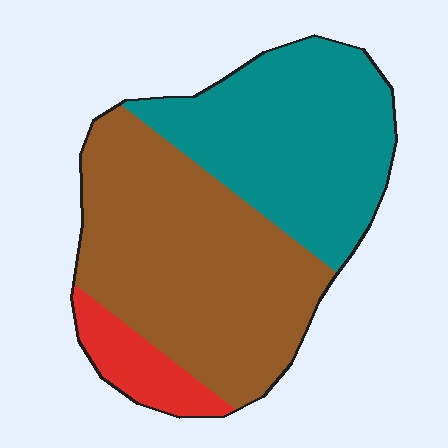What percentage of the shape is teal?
Teal covers roughly 40% of the shape.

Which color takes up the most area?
Brown, at roughly 50%.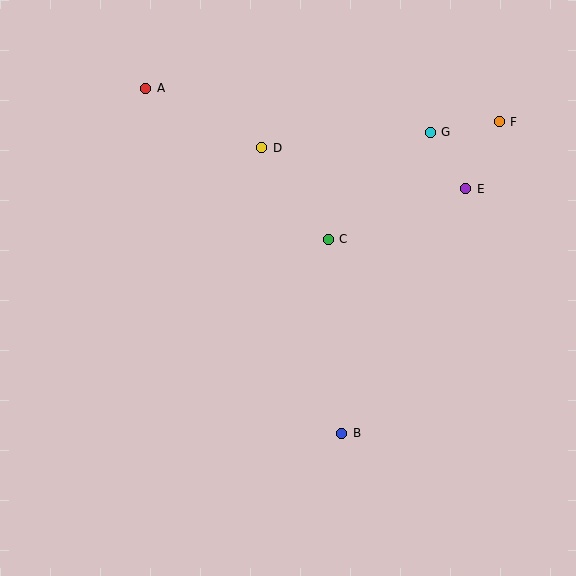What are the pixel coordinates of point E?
Point E is at (466, 189).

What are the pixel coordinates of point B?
Point B is at (342, 433).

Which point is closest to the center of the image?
Point C at (328, 240) is closest to the center.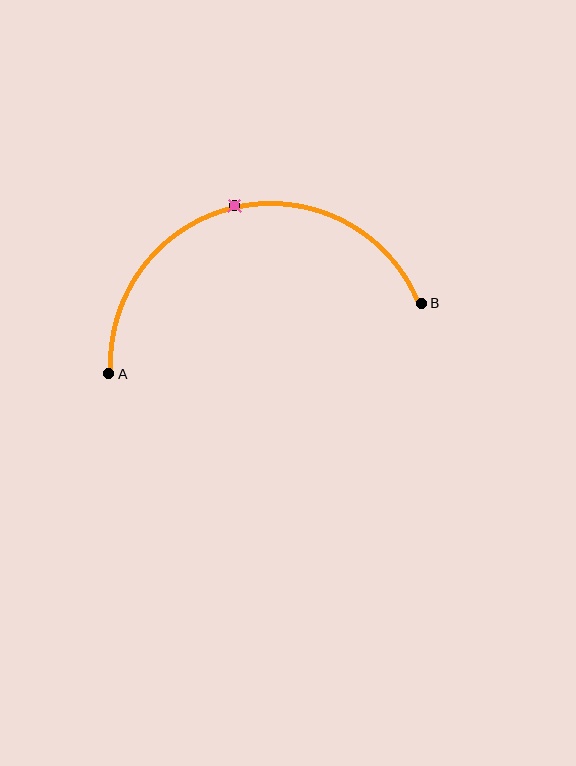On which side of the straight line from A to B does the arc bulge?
The arc bulges above the straight line connecting A and B.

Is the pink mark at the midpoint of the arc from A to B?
Yes. The pink mark lies on the arc at equal arc-length from both A and B — it is the arc midpoint.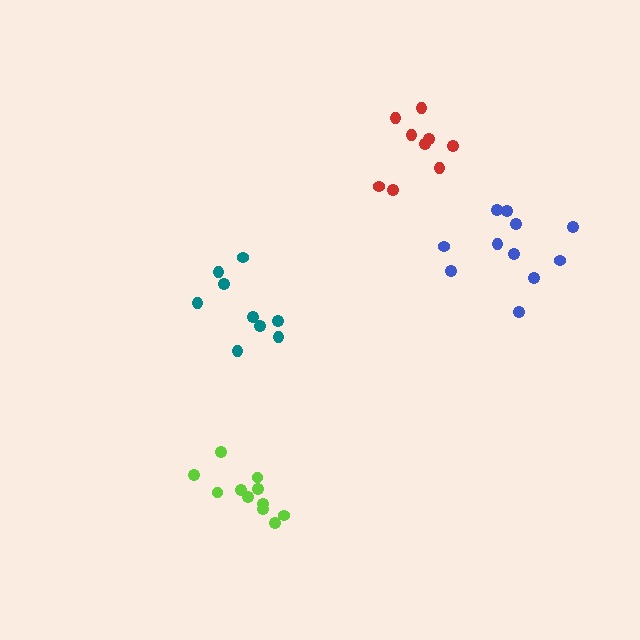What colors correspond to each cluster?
The clusters are colored: lime, teal, blue, red.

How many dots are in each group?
Group 1: 11 dots, Group 2: 9 dots, Group 3: 11 dots, Group 4: 9 dots (40 total).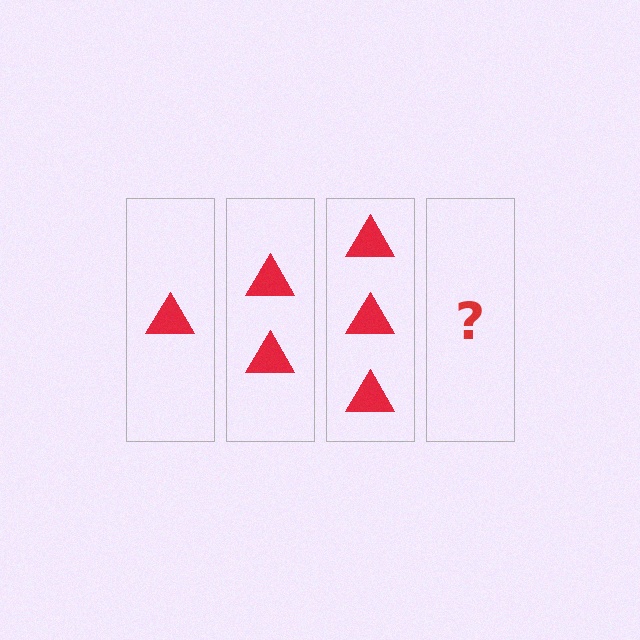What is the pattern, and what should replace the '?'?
The pattern is that each step adds one more triangle. The '?' should be 4 triangles.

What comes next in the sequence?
The next element should be 4 triangles.